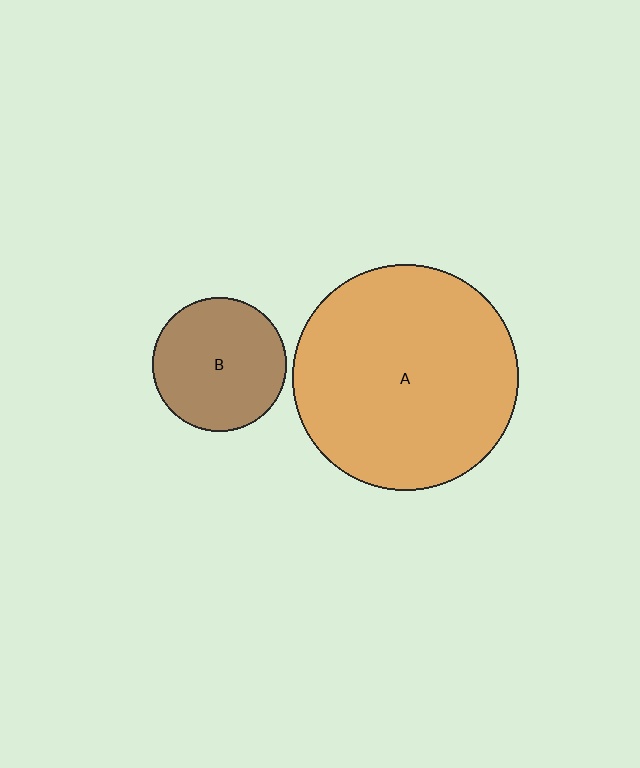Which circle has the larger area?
Circle A (orange).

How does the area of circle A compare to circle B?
Approximately 2.9 times.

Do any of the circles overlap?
No, none of the circles overlap.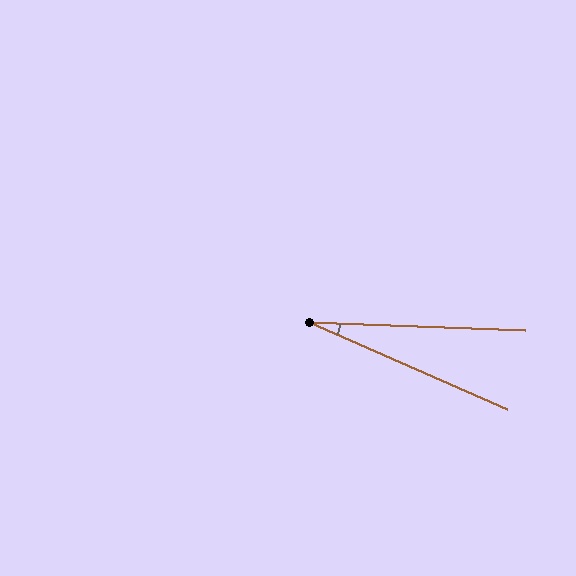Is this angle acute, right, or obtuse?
It is acute.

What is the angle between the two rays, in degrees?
Approximately 22 degrees.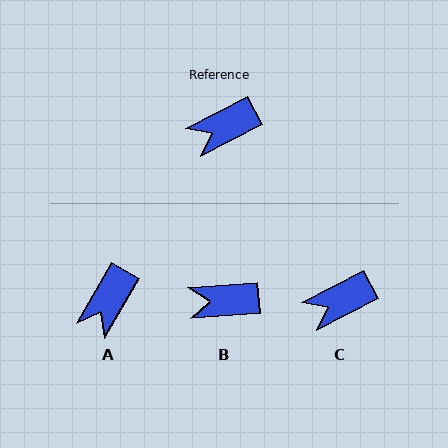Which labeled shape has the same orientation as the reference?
C.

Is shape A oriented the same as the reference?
No, it is off by about 32 degrees.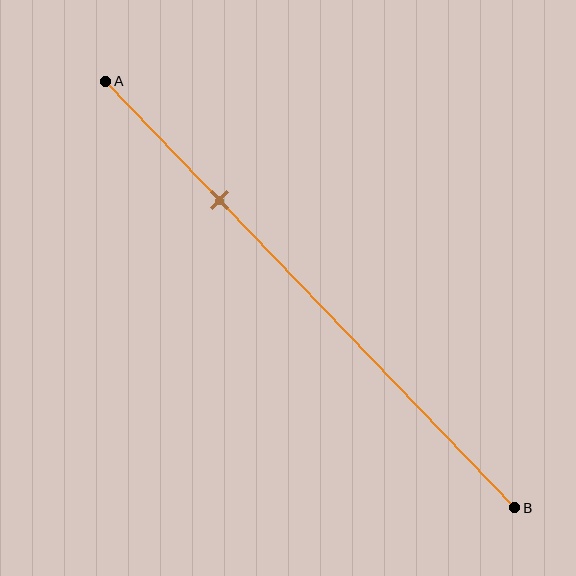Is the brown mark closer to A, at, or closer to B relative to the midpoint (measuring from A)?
The brown mark is closer to point A than the midpoint of segment AB.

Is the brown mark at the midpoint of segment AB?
No, the mark is at about 30% from A, not at the 50% midpoint.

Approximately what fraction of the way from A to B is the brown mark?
The brown mark is approximately 30% of the way from A to B.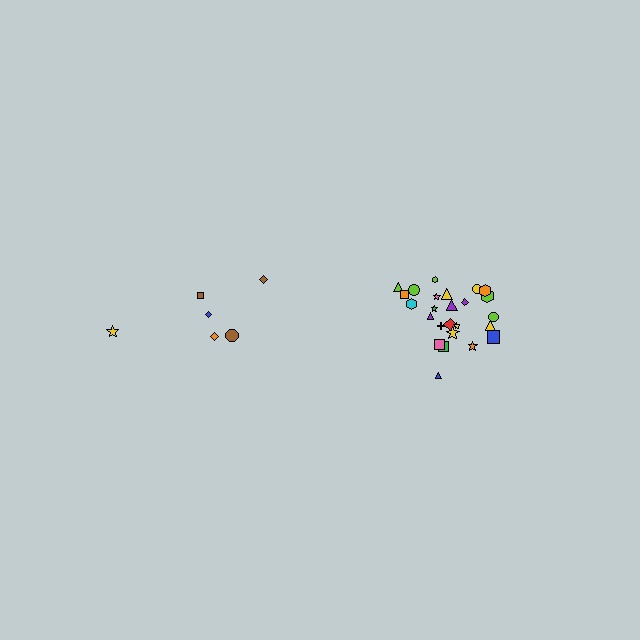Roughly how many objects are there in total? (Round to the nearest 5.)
Roughly 30 objects in total.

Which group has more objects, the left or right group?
The right group.